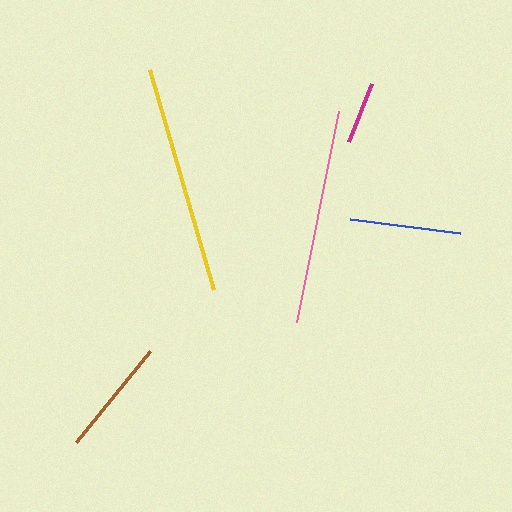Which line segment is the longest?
The yellow line is the longest at approximately 229 pixels.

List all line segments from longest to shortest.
From longest to shortest: yellow, pink, brown, blue, magenta.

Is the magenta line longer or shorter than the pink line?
The pink line is longer than the magenta line.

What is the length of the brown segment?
The brown segment is approximately 117 pixels long.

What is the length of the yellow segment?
The yellow segment is approximately 229 pixels long.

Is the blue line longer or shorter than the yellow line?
The yellow line is longer than the blue line.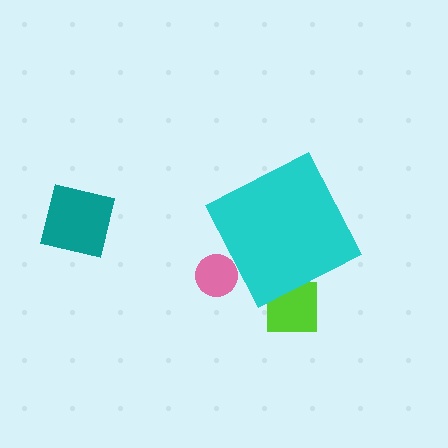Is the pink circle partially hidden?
Yes, the pink circle is partially hidden behind the cyan diamond.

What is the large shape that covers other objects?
A cyan diamond.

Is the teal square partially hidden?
No, the teal square is fully visible.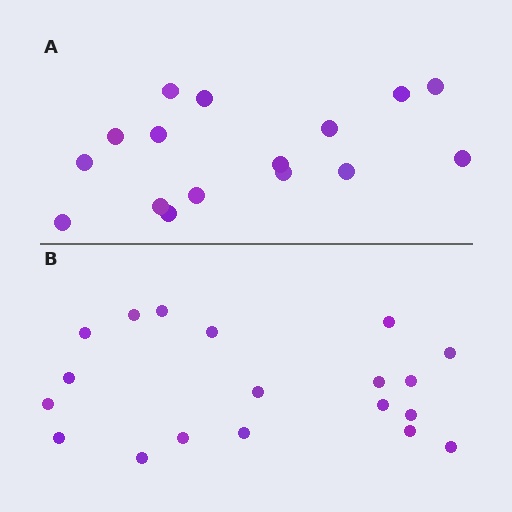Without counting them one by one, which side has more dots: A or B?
Region B (the bottom region) has more dots.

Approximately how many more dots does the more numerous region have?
Region B has just a few more — roughly 2 or 3 more dots than region A.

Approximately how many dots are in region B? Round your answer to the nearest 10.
About 20 dots. (The exact count is 19, which rounds to 20.)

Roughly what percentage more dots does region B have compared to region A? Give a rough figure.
About 20% more.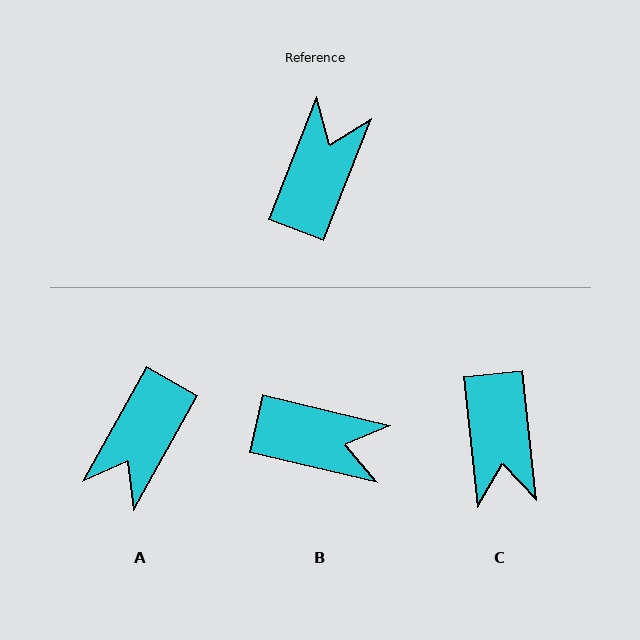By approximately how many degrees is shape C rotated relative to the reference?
Approximately 152 degrees clockwise.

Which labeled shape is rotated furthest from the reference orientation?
A, about 172 degrees away.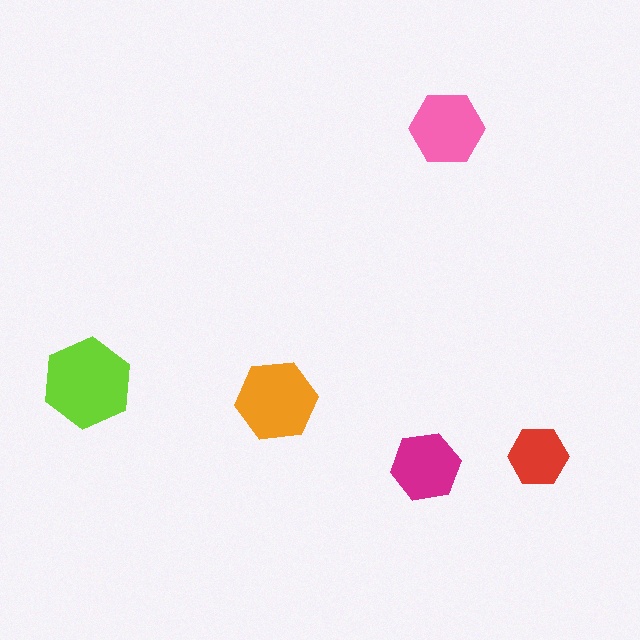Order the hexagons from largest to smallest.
the lime one, the orange one, the pink one, the magenta one, the red one.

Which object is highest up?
The pink hexagon is topmost.